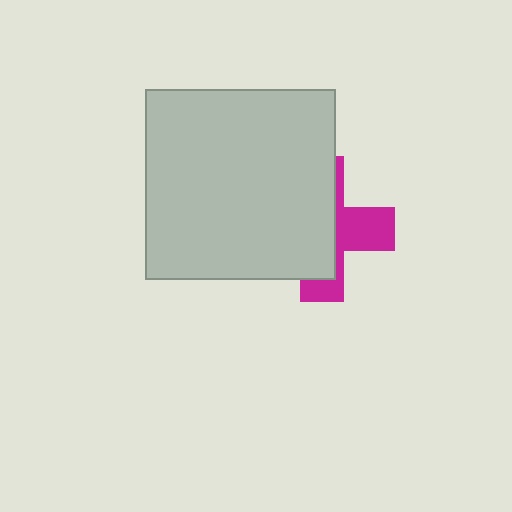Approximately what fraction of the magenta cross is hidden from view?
Roughly 61% of the magenta cross is hidden behind the light gray square.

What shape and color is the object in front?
The object in front is a light gray square.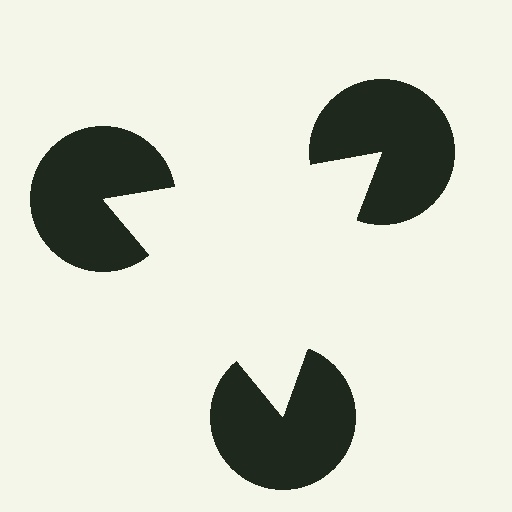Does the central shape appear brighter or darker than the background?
It typically appears slightly brighter than the background, even though no actual brightness change is drawn.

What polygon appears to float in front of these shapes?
An illusory triangle — its edges are inferred from the aligned wedge cuts in the pac-man discs, not physically drawn.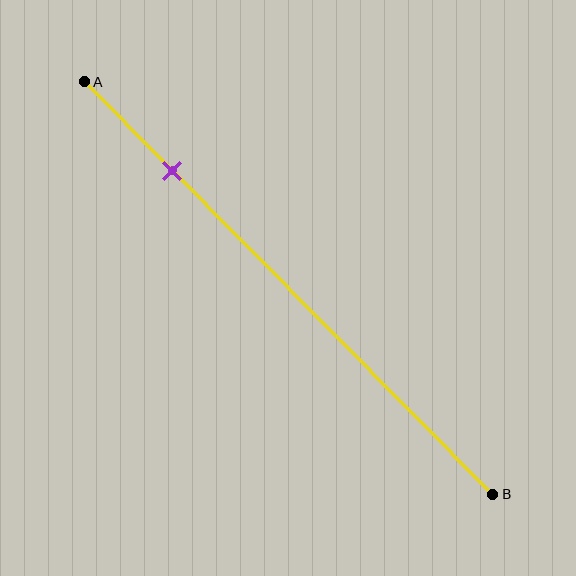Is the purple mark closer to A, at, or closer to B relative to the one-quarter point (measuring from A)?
The purple mark is closer to point A than the one-quarter point of segment AB.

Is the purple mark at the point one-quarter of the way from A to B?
No, the mark is at about 20% from A, not at the 25% one-quarter point.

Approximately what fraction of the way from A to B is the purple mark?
The purple mark is approximately 20% of the way from A to B.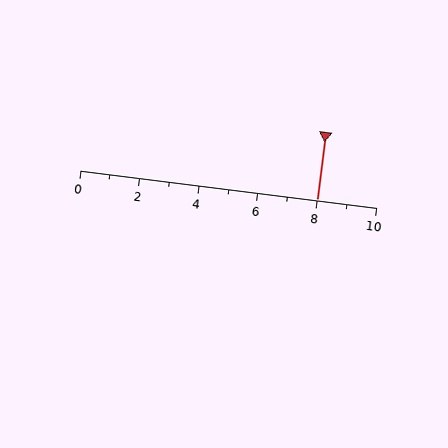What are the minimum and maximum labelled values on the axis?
The axis runs from 0 to 10.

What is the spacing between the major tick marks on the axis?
The major ticks are spaced 2 apart.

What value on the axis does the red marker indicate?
The marker indicates approximately 8.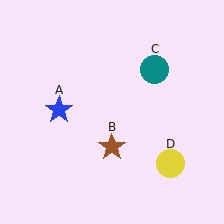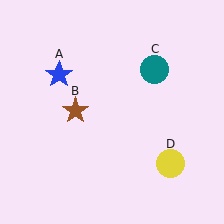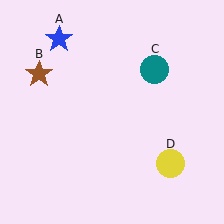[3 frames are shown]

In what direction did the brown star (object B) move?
The brown star (object B) moved up and to the left.